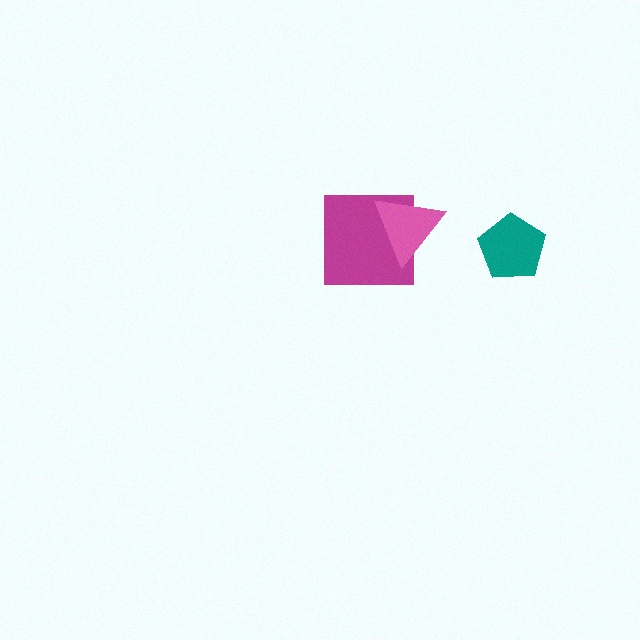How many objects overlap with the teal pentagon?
0 objects overlap with the teal pentagon.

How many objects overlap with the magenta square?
1 object overlaps with the magenta square.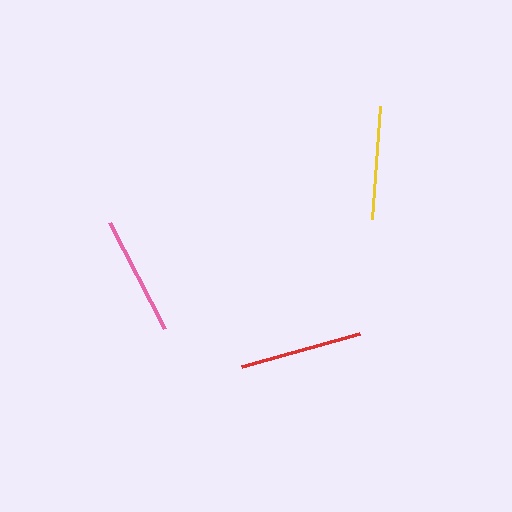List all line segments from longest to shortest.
From longest to shortest: red, pink, yellow.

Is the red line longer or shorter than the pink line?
The red line is longer than the pink line.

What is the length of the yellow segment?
The yellow segment is approximately 113 pixels long.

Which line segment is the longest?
The red line is the longest at approximately 123 pixels.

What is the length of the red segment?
The red segment is approximately 123 pixels long.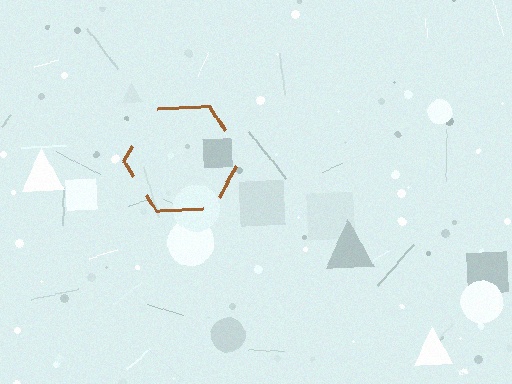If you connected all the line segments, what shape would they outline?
They would outline a hexagon.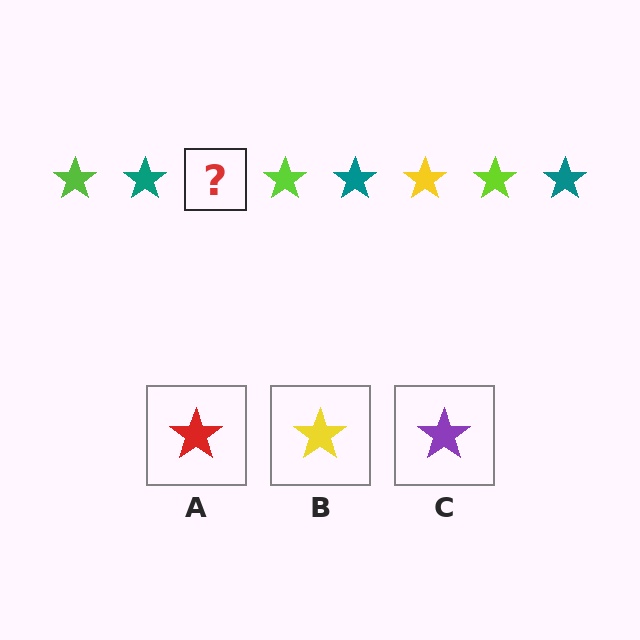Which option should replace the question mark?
Option B.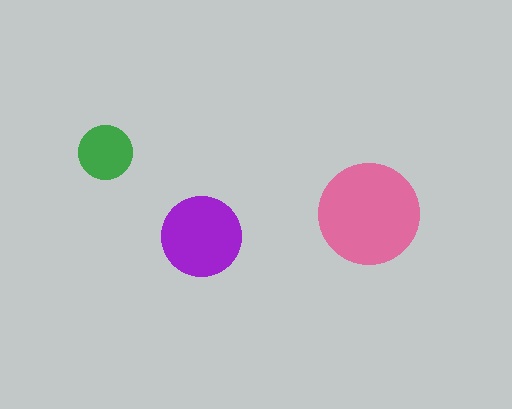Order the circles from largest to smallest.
the pink one, the purple one, the green one.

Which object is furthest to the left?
The green circle is leftmost.